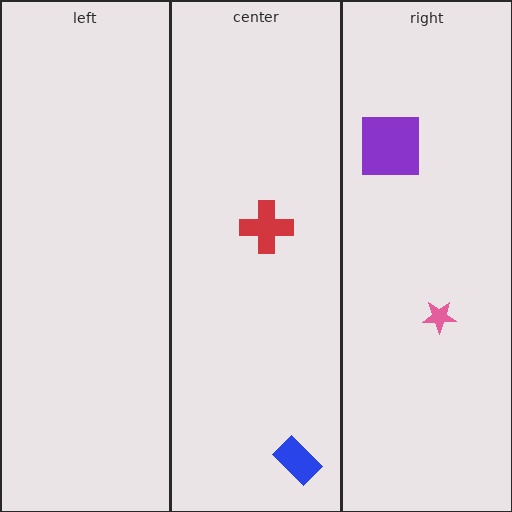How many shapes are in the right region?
2.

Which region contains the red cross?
The center region.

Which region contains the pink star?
The right region.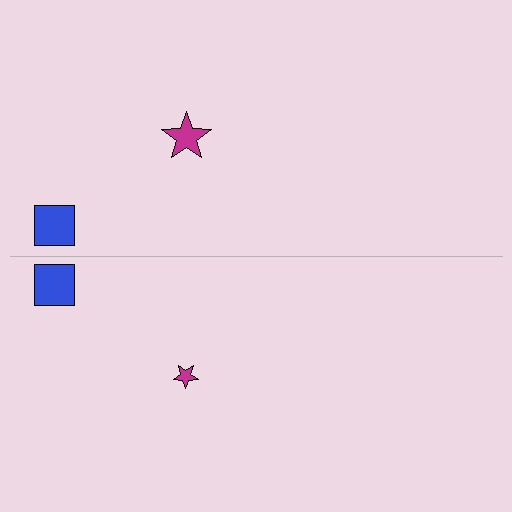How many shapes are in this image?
There are 4 shapes in this image.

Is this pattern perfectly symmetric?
No, the pattern is not perfectly symmetric. The magenta star on the bottom side has a different size than its mirror counterpart.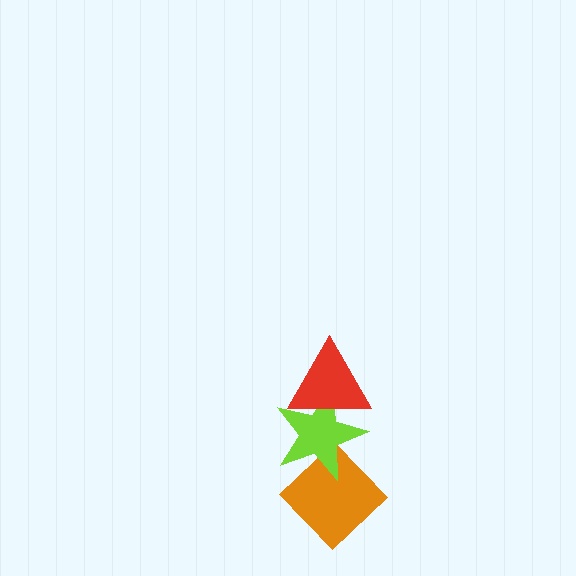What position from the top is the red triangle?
The red triangle is 1st from the top.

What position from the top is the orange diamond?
The orange diamond is 3rd from the top.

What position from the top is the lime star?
The lime star is 2nd from the top.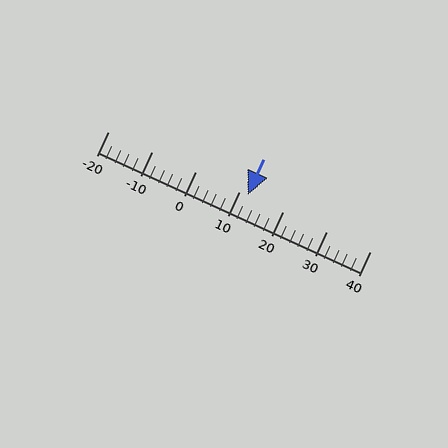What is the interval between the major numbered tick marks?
The major tick marks are spaced 10 units apart.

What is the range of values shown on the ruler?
The ruler shows values from -20 to 40.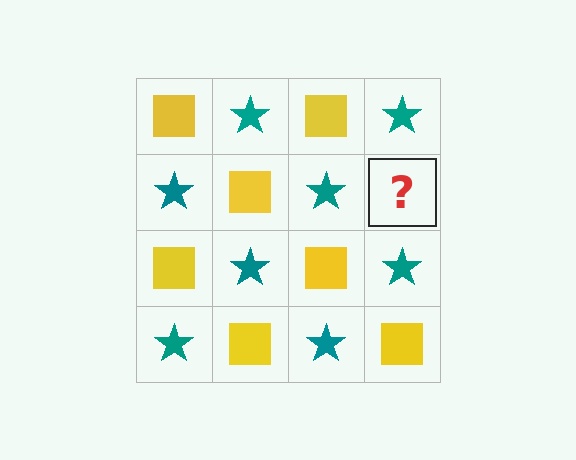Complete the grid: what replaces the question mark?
The question mark should be replaced with a yellow square.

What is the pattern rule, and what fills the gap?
The rule is that it alternates yellow square and teal star in a checkerboard pattern. The gap should be filled with a yellow square.